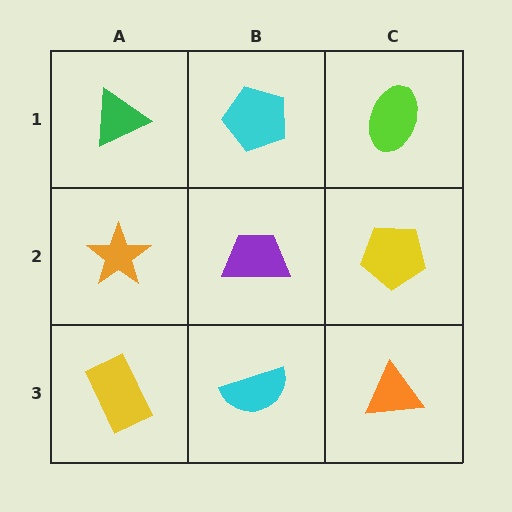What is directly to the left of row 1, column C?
A cyan pentagon.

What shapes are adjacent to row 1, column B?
A purple trapezoid (row 2, column B), a green triangle (row 1, column A), a lime ellipse (row 1, column C).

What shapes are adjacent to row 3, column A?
An orange star (row 2, column A), a cyan semicircle (row 3, column B).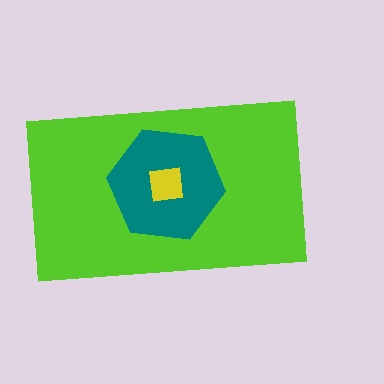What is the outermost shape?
The lime rectangle.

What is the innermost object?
The yellow square.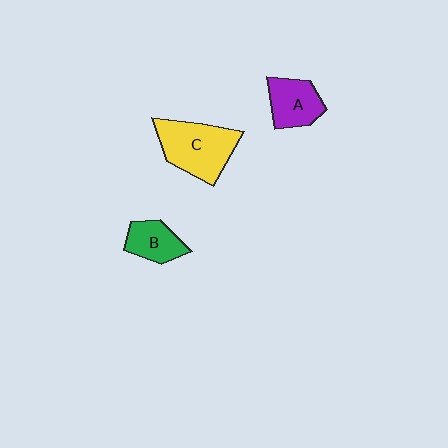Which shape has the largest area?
Shape C (yellow).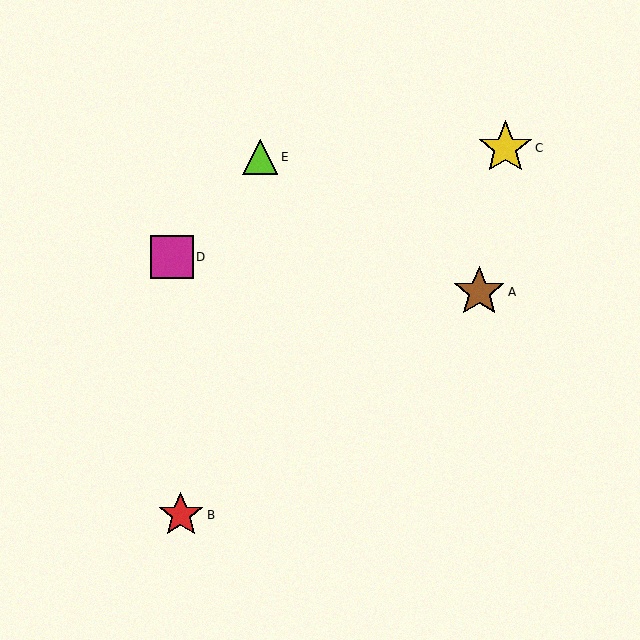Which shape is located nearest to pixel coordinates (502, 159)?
The yellow star (labeled C) at (505, 148) is nearest to that location.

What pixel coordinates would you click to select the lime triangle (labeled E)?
Click at (260, 157) to select the lime triangle E.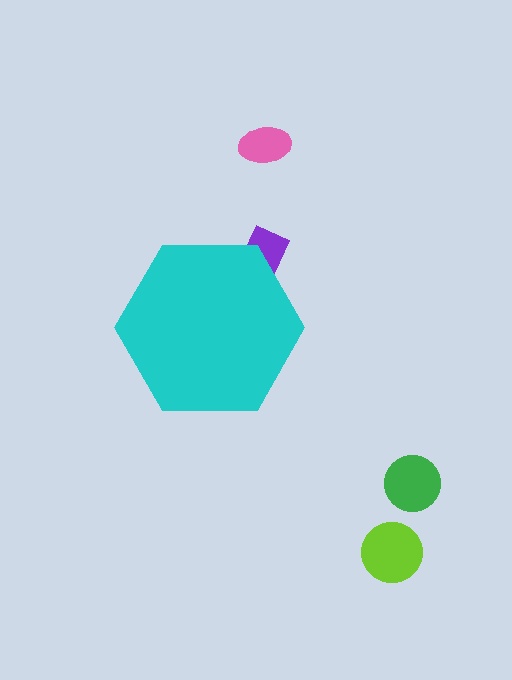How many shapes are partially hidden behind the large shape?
1 shape is partially hidden.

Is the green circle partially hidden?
No, the green circle is fully visible.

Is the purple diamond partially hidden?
Yes, the purple diamond is partially hidden behind the cyan hexagon.